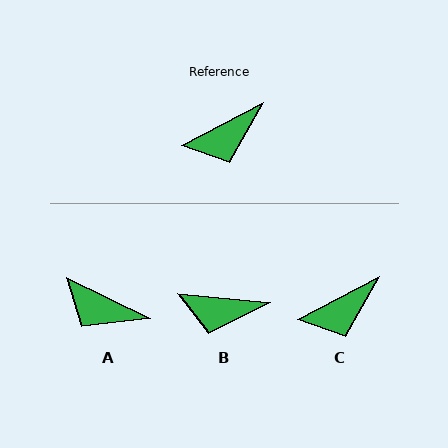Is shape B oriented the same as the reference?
No, it is off by about 33 degrees.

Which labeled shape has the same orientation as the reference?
C.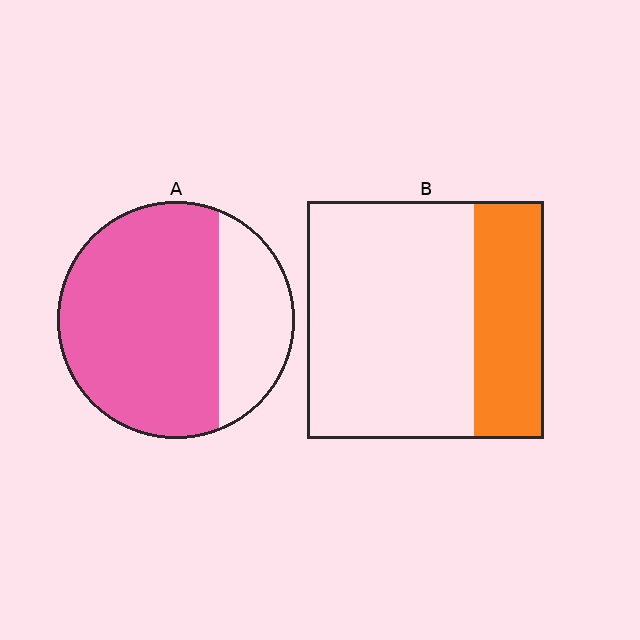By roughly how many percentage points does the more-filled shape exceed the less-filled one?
By roughly 45 percentage points (A over B).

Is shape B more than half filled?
No.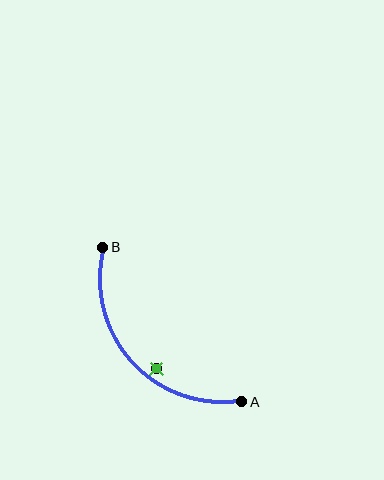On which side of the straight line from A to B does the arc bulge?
The arc bulges below and to the left of the straight line connecting A and B.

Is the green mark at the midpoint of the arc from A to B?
No — the green mark does not lie on the arc at all. It sits slightly inside the curve.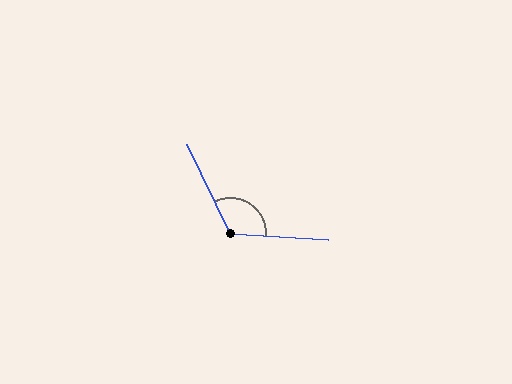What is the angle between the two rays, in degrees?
Approximately 119 degrees.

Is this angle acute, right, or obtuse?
It is obtuse.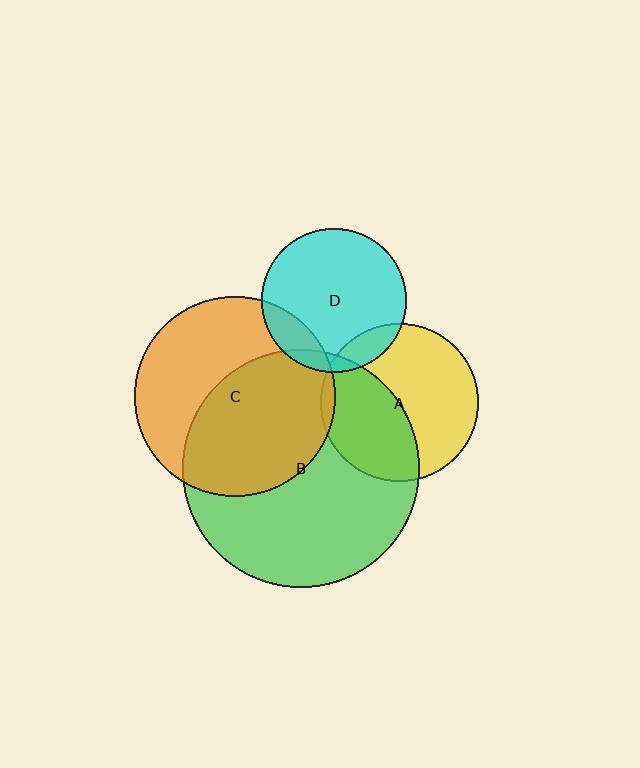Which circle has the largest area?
Circle B (green).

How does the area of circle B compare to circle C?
Approximately 1.4 times.